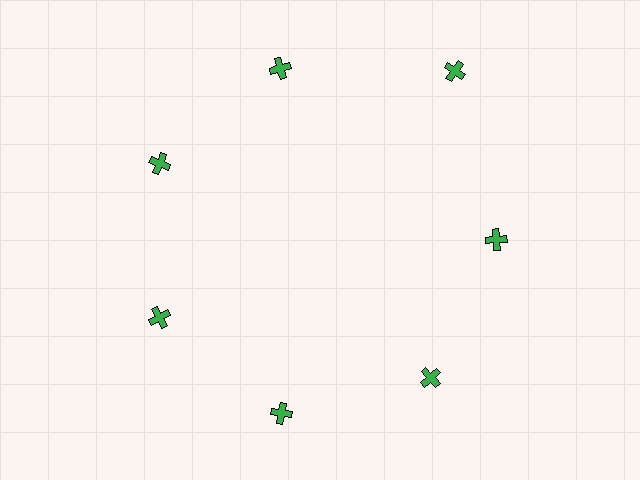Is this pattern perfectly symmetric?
No. The 7 green crosses are arranged in a ring, but one element near the 1 o'clock position is pushed outward from the center, breaking the 7-fold rotational symmetry.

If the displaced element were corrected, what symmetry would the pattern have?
It would have 7-fold rotational symmetry — the pattern would map onto itself every 51 degrees.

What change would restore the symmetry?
The symmetry would be restored by moving it inward, back onto the ring so that all 7 crosses sit at equal angles and equal distance from the center.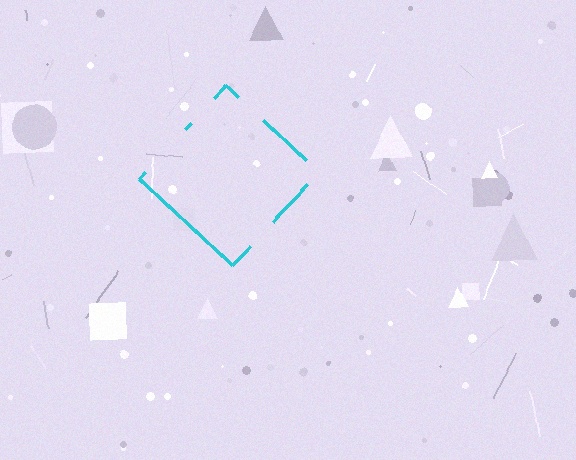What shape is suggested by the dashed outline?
The dashed outline suggests a diamond.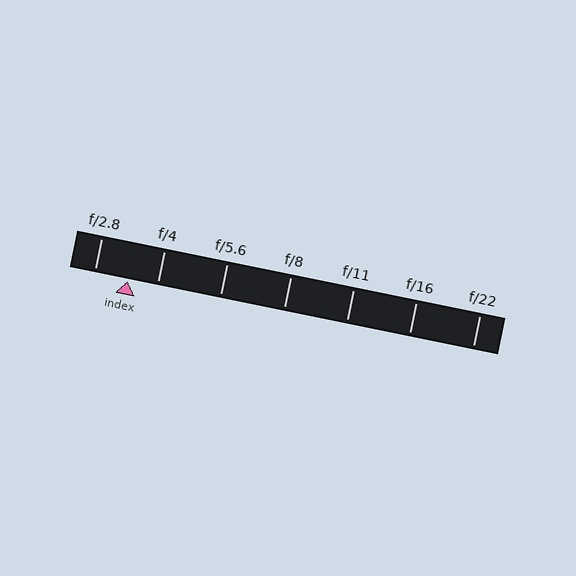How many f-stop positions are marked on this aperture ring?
There are 7 f-stop positions marked.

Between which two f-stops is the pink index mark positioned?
The index mark is between f/2.8 and f/4.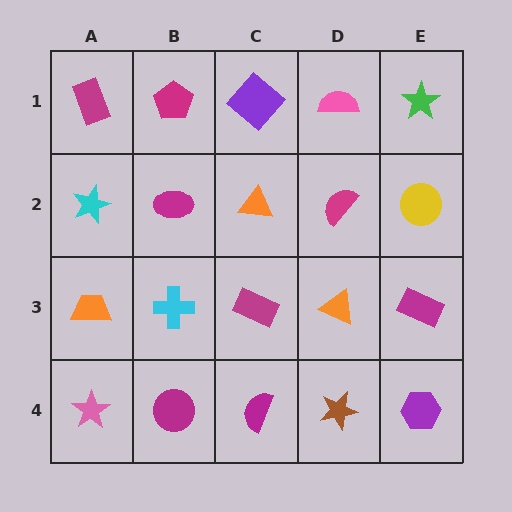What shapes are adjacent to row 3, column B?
A magenta ellipse (row 2, column B), a magenta circle (row 4, column B), an orange trapezoid (row 3, column A), a magenta rectangle (row 3, column C).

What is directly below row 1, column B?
A magenta ellipse.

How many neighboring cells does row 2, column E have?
3.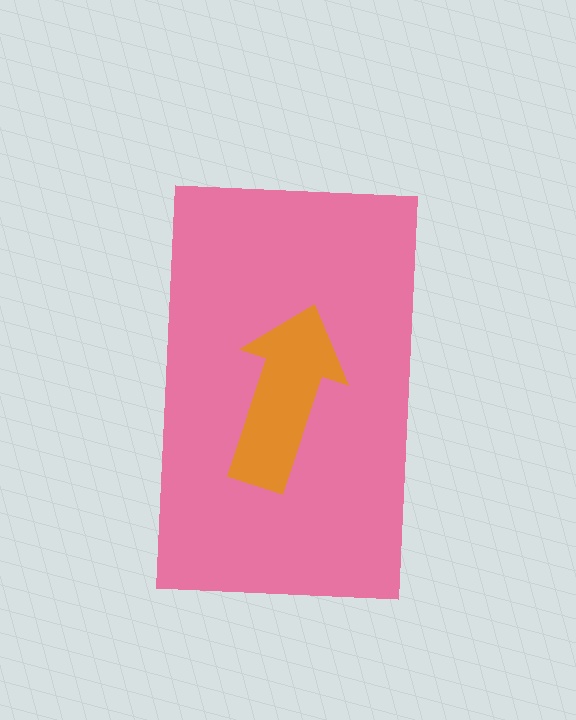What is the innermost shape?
The orange arrow.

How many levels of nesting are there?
2.